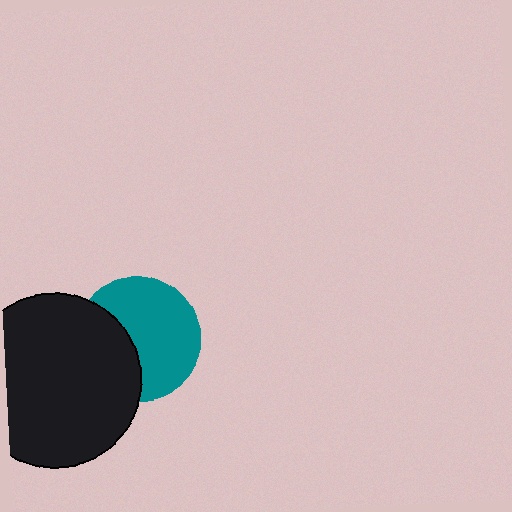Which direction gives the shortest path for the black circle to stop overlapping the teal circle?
Moving left gives the shortest separation.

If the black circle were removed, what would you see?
You would see the complete teal circle.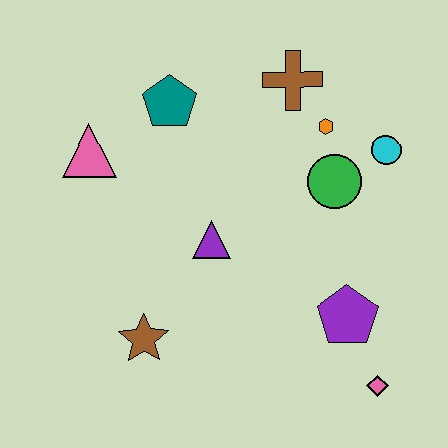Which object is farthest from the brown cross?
The pink diamond is farthest from the brown cross.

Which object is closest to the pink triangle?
The teal pentagon is closest to the pink triangle.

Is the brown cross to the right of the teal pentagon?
Yes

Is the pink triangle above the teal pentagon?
No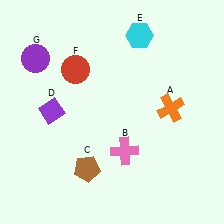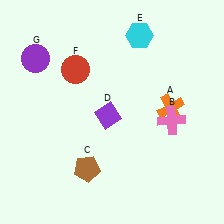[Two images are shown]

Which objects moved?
The objects that moved are: the pink cross (B), the purple diamond (D).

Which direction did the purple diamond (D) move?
The purple diamond (D) moved right.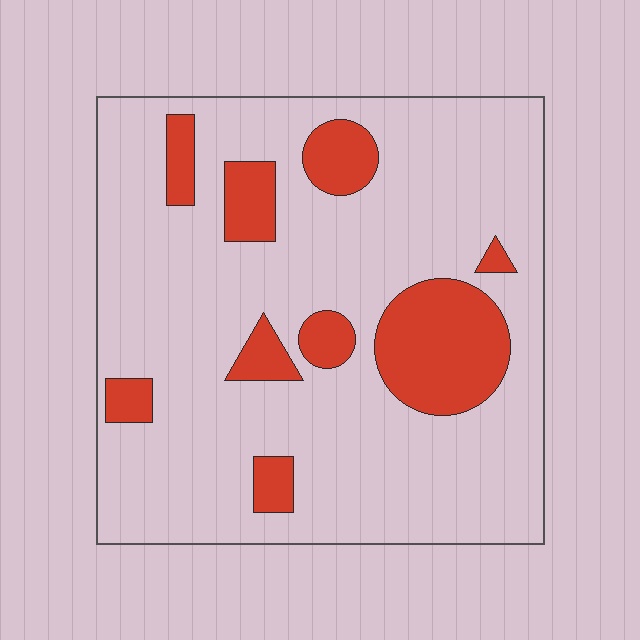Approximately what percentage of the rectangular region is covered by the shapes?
Approximately 20%.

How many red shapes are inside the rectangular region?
9.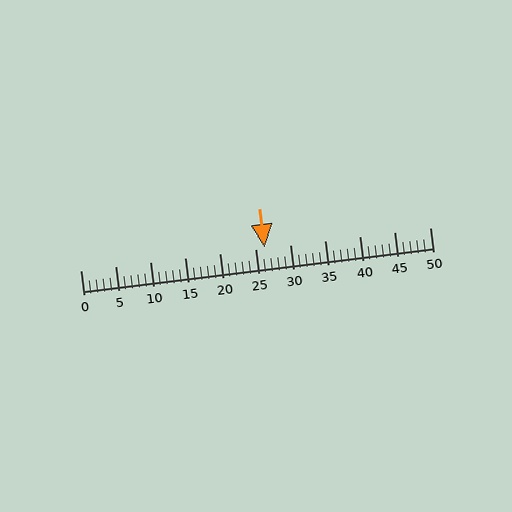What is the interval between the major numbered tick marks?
The major tick marks are spaced 5 units apart.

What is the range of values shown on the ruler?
The ruler shows values from 0 to 50.